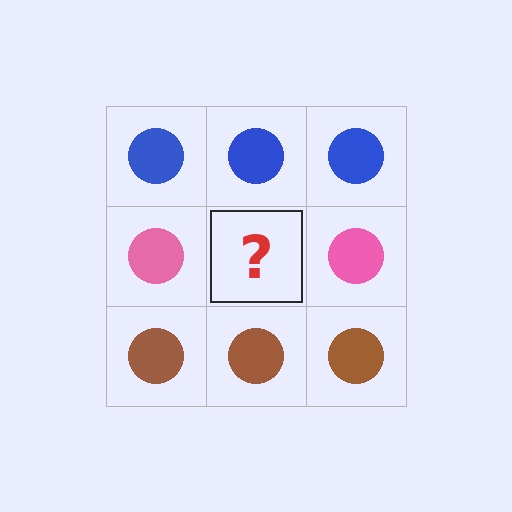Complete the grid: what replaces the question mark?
The question mark should be replaced with a pink circle.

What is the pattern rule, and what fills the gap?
The rule is that each row has a consistent color. The gap should be filled with a pink circle.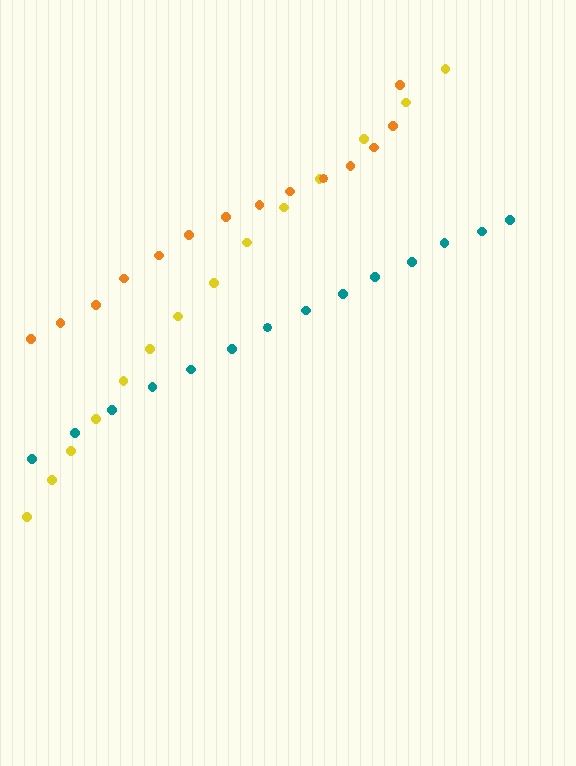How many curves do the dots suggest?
There are 3 distinct paths.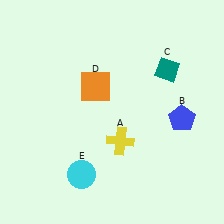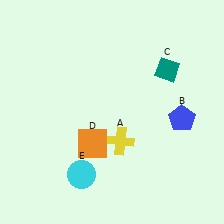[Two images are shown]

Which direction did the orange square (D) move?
The orange square (D) moved down.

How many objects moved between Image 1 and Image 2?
1 object moved between the two images.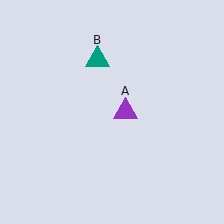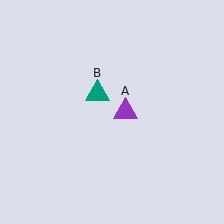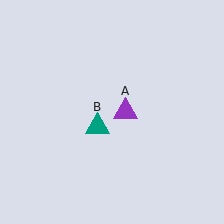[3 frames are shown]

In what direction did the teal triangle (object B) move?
The teal triangle (object B) moved down.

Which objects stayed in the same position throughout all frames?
Purple triangle (object A) remained stationary.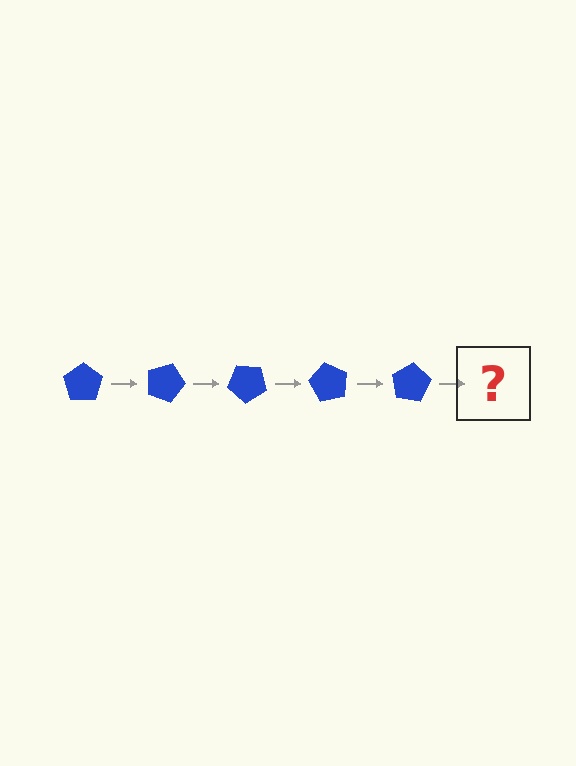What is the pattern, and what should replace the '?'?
The pattern is that the pentagon rotates 20 degrees each step. The '?' should be a blue pentagon rotated 100 degrees.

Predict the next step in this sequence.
The next step is a blue pentagon rotated 100 degrees.